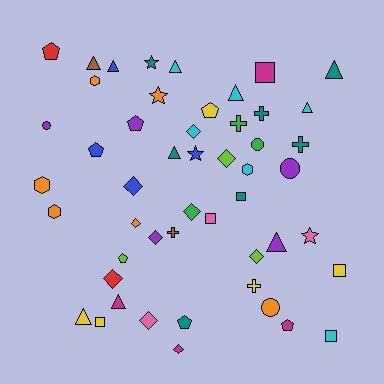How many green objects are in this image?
There are 3 green objects.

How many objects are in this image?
There are 50 objects.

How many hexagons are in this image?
There are 4 hexagons.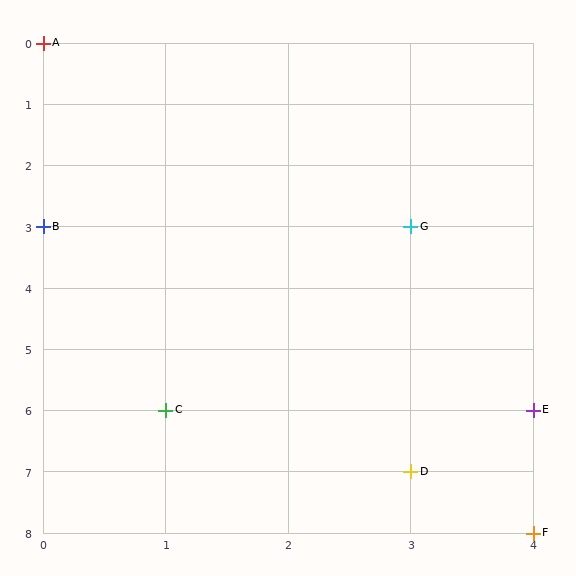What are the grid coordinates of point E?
Point E is at grid coordinates (4, 6).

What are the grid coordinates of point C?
Point C is at grid coordinates (1, 6).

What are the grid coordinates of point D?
Point D is at grid coordinates (3, 7).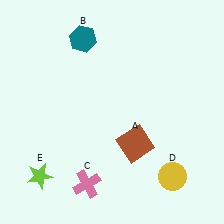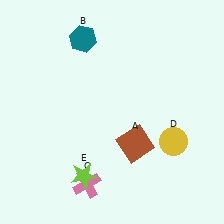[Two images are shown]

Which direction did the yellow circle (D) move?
The yellow circle (D) moved up.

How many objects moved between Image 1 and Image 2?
2 objects moved between the two images.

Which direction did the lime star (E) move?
The lime star (E) moved right.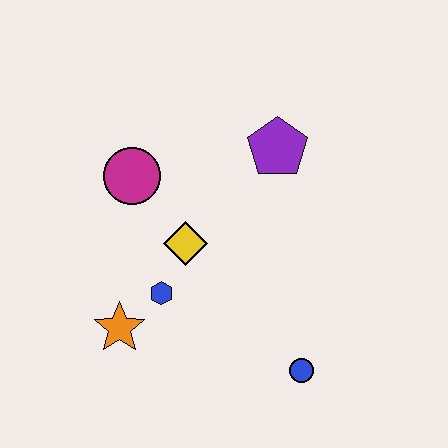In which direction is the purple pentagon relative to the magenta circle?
The purple pentagon is to the right of the magenta circle.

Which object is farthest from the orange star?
The purple pentagon is farthest from the orange star.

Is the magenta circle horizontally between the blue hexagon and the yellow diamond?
No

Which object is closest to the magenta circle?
The yellow diamond is closest to the magenta circle.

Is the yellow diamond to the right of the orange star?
Yes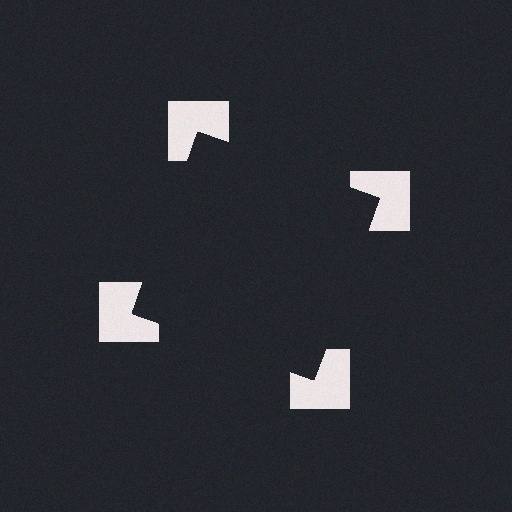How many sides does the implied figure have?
4 sides.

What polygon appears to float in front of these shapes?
An illusory square — its edges are inferred from the aligned wedge cuts in the notched squares, not physically drawn.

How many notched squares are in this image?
There are 4 — one at each vertex of the illusory square.